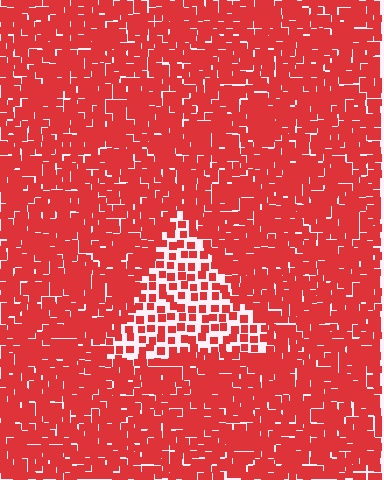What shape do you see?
I see a triangle.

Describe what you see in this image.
The image contains small red elements arranged at two different densities. A triangle-shaped region is visible where the elements are less densely packed than the surrounding area.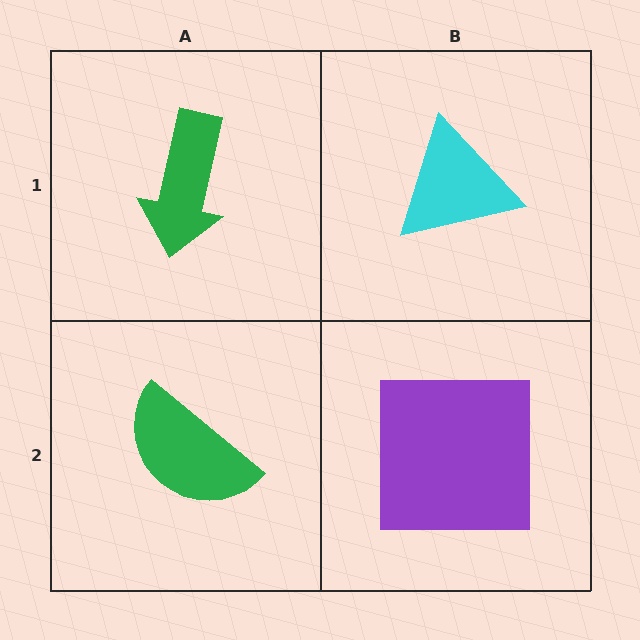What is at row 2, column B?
A purple square.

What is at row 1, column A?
A green arrow.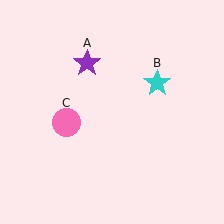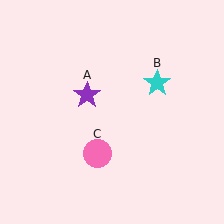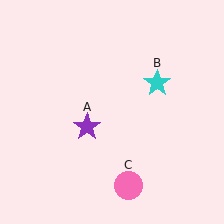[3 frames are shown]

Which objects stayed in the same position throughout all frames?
Cyan star (object B) remained stationary.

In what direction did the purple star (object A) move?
The purple star (object A) moved down.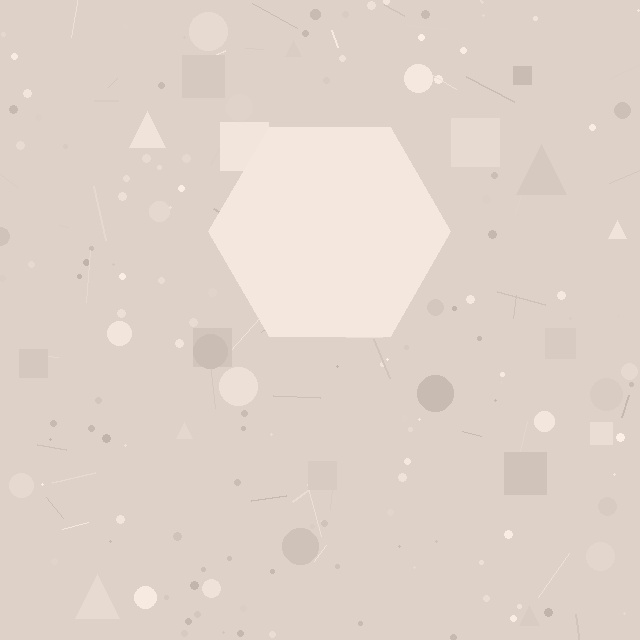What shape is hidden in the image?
A hexagon is hidden in the image.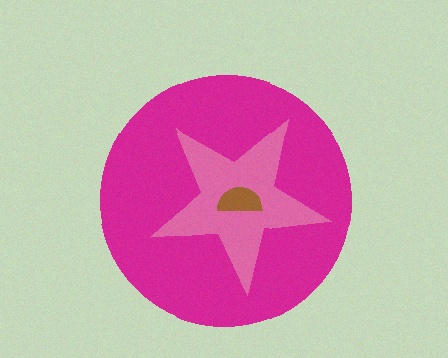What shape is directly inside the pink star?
The brown semicircle.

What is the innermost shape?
The brown semicircle.